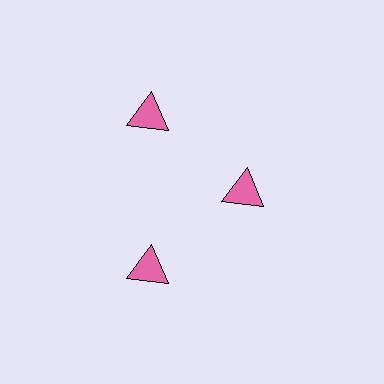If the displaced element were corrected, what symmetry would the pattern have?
It would have 3-fold rotational symmetry — the pattern would map onto itself every 120 degrees.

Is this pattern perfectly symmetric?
No. The 3 pink triangles are arranged in a ring, but one element near the 3 o'clock position is pulled inward toward the center, breaking the 3-fold rotational symmetry.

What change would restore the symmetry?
The symmetry would be restored by moving it outward, back onto the ring so that all 3 triangles sit at equal angles and equal distance from the center.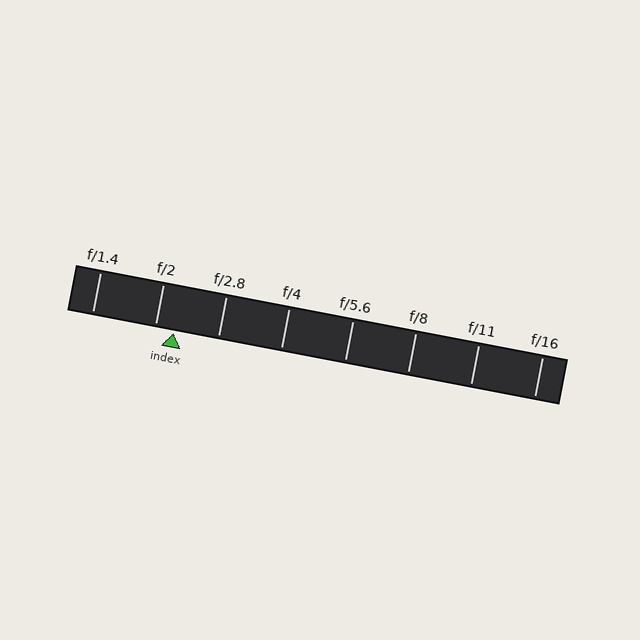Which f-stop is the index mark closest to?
The index mark is closest to f/2.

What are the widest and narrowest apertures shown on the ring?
The widest aperture shown is f/1.4 and the narrowest is f/16.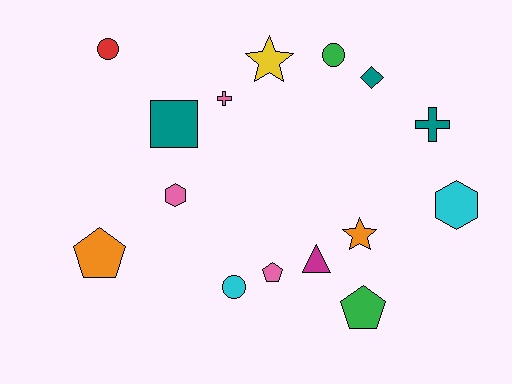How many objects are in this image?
There are 15 objects.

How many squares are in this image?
There is 1 square.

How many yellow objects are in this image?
There is 1 yellow object.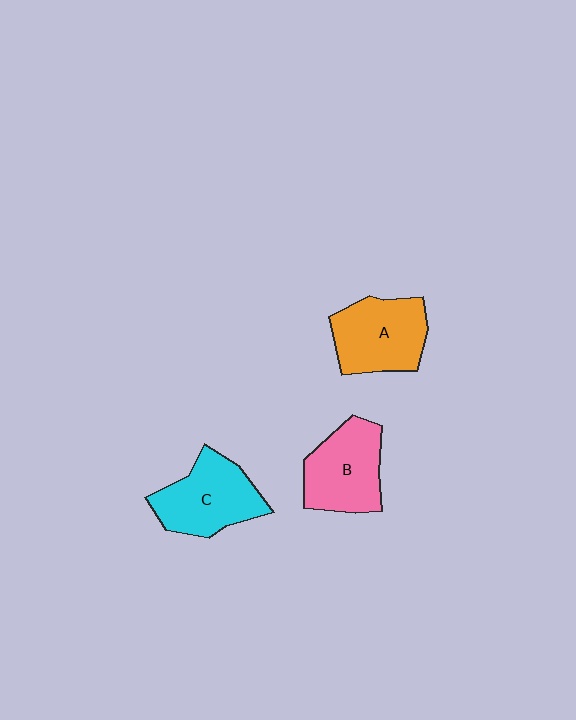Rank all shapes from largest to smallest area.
From largest to smallest: C (cyan), A (orange), B (pink).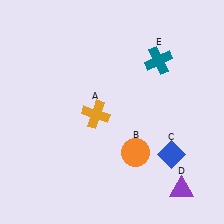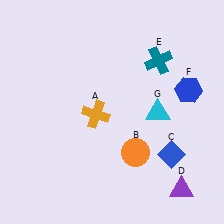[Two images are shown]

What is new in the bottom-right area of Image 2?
A cyan triangle (G) was added in the bottom-right area of Image 2.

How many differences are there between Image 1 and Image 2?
There are 2 differences between the two images.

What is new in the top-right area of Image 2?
A blue hexagon (F) was added in the top-right area of Image 2.